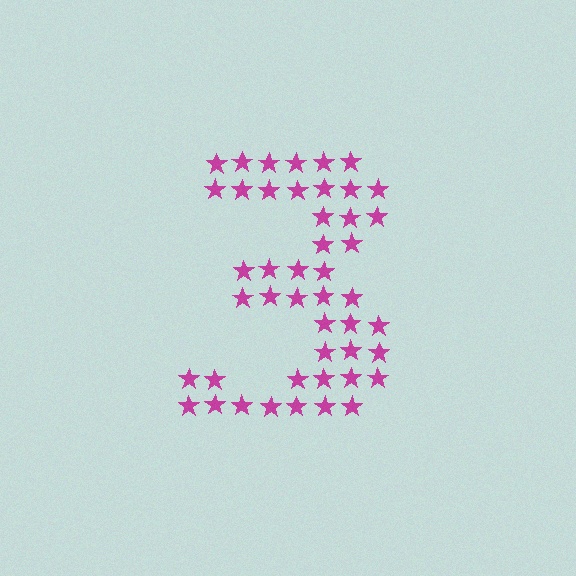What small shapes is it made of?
It is made of small stars.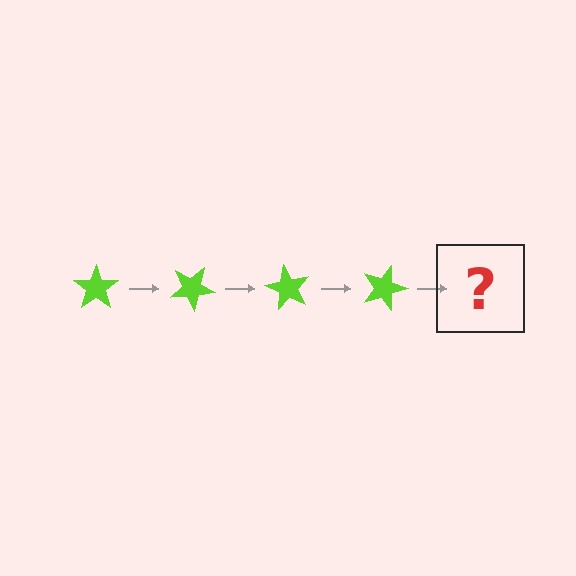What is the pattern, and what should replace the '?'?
The pattern is that the star rotates 30 degrees each step. The '?' should be a lime star rotated 120 degrees.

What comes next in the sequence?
The next element should be a lime star rotated 120 degrees.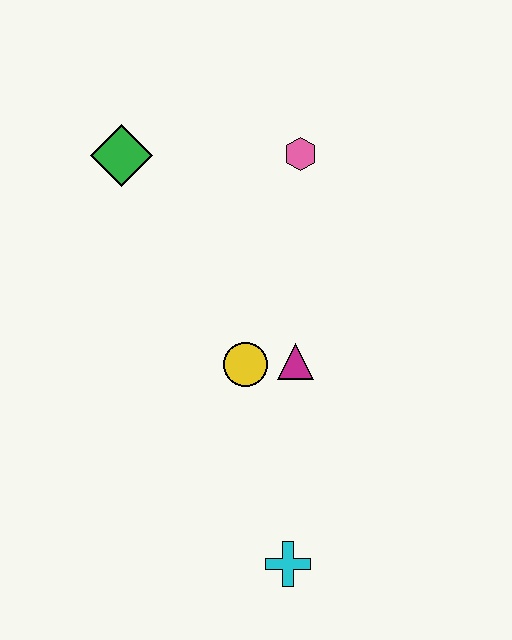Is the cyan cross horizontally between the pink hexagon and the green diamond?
Yes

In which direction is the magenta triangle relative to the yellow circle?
The magenta triangle is to the right of the yellow circle.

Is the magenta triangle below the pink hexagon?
Yes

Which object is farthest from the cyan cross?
The green diamond is farthest from the cyan cross.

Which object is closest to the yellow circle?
The magenta triangle is closest to the yellow circle.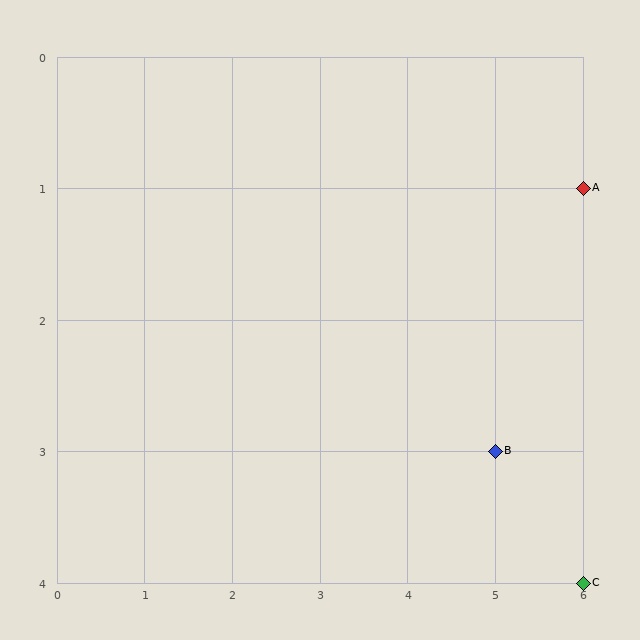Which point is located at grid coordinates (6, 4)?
Point C is at (6, 4).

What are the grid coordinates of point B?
Point B is at grid coordinates (5, 3).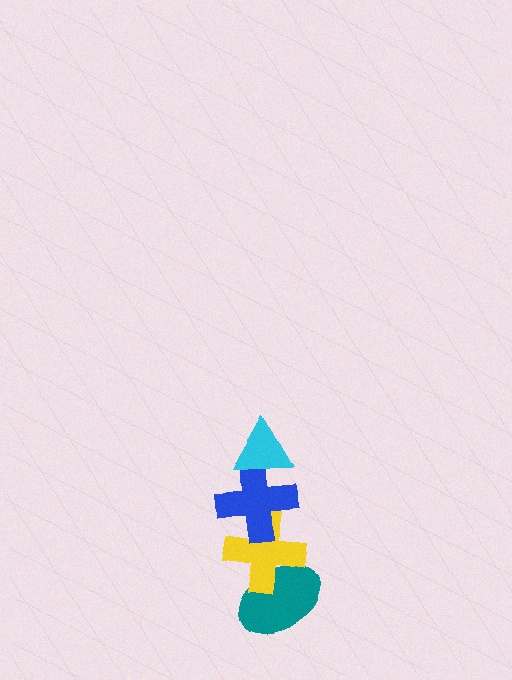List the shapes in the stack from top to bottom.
From top to bottom: the cyan triangle, the blue cross, the yellow cross, the teal ellipse.